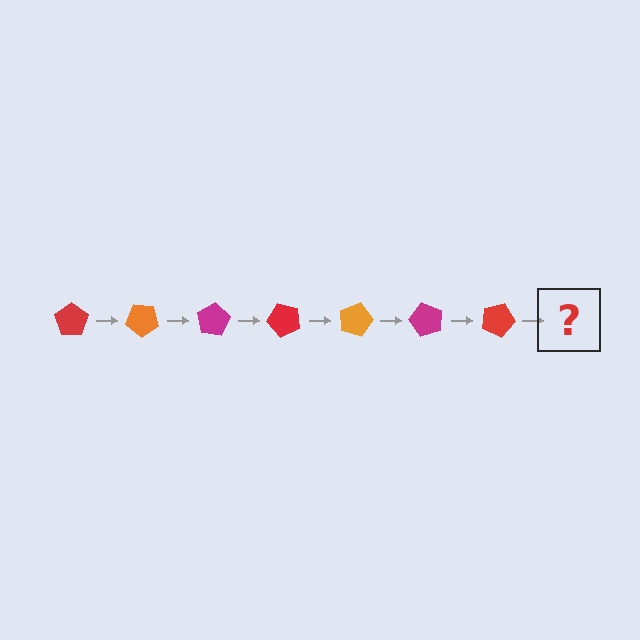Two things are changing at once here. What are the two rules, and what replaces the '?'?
The two rules are that it rotates 40 degrees each step and the color cycles through red, orange, and magenta. The '?' should be an orange pentagon, rotated 280 degrees from the start.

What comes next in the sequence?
The next element should be an orange pentagon, rotated 280 degrees from the start.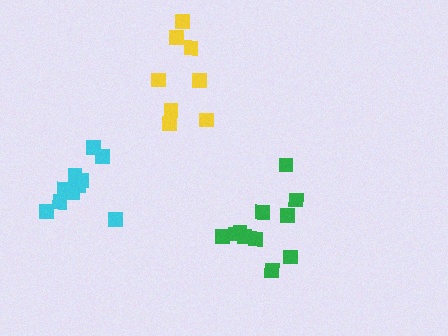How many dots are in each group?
Group 1: 11 dots, Group 2: 10 dots, Group 3: 8 dots (29 total).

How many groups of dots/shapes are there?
There are 3 groups.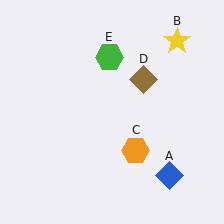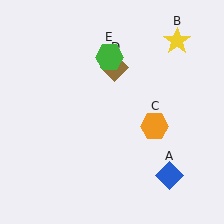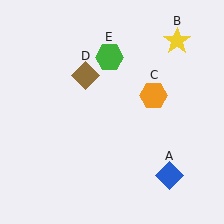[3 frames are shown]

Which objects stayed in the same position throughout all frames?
Blue diamond (object A) and yellow star (object B) and green hexagon (object E) remained stationary.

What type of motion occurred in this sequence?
The orange hexagon (object C), brown diamond (object D) rotated counterclockwise around the center of the scene.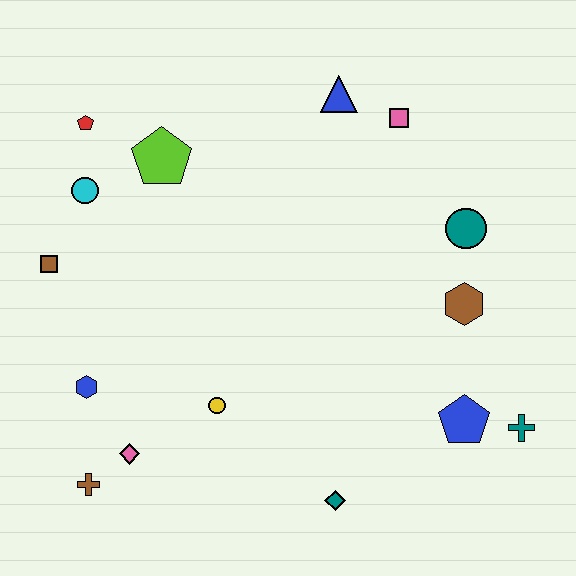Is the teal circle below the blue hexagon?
No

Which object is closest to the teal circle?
The brown hexagon is closest to the teal circle.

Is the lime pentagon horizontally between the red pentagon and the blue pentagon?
Yes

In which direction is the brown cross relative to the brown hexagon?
The brown cross is to the left of the brown hexagon.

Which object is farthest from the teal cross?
The red pentagon is farthest from the teal cross.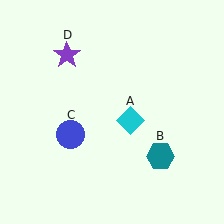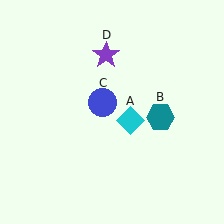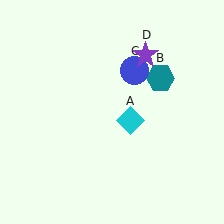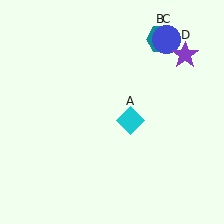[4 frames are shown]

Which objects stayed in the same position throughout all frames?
Cyan diamond (object A) remained stationary.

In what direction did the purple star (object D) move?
The purple star (object D) moved right.